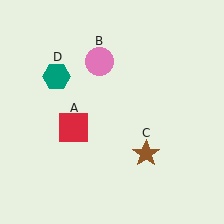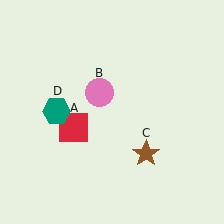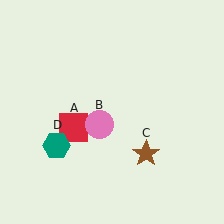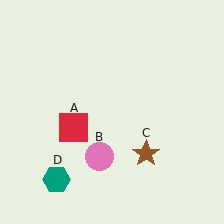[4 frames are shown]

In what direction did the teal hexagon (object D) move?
The teal hexagon (object D) moved down.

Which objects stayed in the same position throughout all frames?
Red square (object A) and brown star (object C) remained stationary.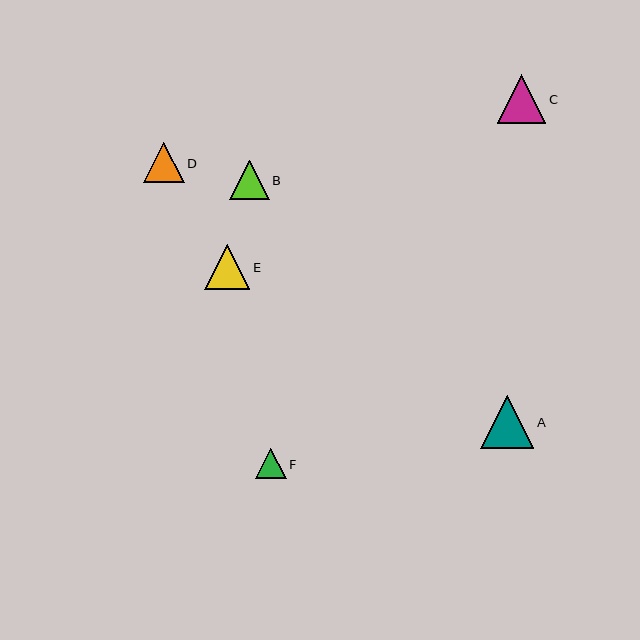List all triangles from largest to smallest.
From largest to smallest: A, C, E, D, B, F.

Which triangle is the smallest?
Triangle F is the smallest with a size of approximately 30 pixels.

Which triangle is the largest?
Triangle A is the largest with a size of approximately 53 pixels.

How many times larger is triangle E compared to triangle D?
Triangle E is approximately 1.1 times the size of triangle D.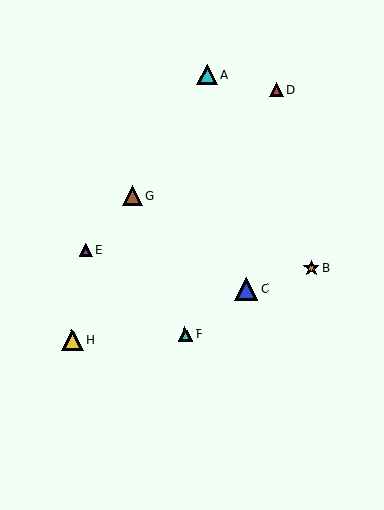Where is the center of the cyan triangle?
The center of the cyan triangle is at (185, 334).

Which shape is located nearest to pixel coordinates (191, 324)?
The cyan triangle (labeled F) at (185, 334) is nearest to that location.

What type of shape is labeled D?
Shape D is a red triangle.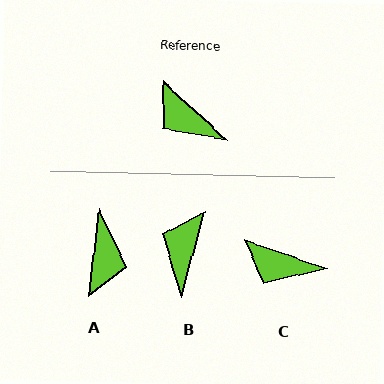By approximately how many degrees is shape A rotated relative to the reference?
Approximately 126 degrees counter-clockwise.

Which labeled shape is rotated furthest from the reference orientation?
A, about 126 degrees away.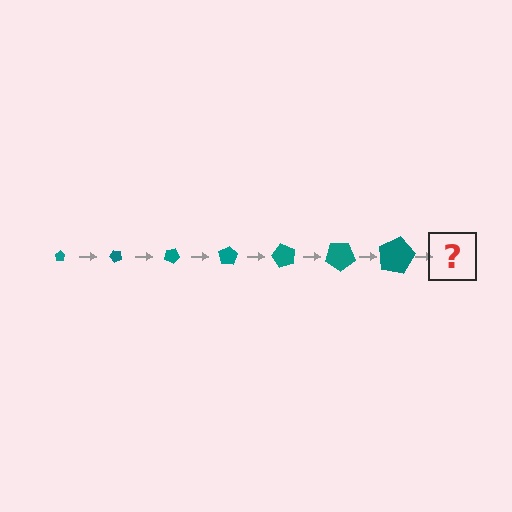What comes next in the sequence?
The next element should be a pentagon, larger than the previous one and rotated 350 degrees from the start.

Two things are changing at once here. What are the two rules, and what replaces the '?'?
The two rules are that the pentagon grows larger each step and it rotates 50 degrees each step. The '?' should be a pentagon, larger than the previous one and rotated 350 degrees from the start.